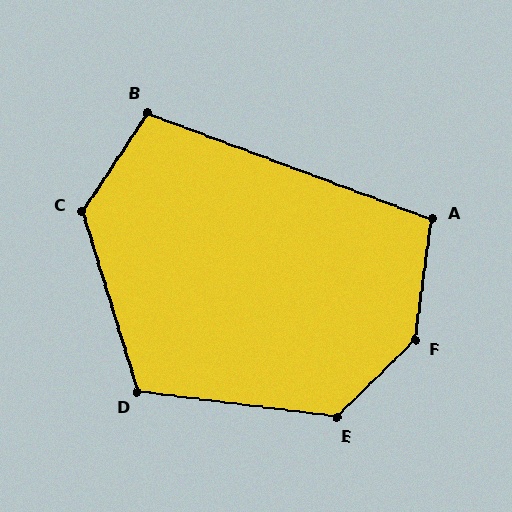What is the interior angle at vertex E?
Approximately 128 degrees (obtuse).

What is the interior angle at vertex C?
Approximately 129 degrees (obtuse).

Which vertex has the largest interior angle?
F, at approximately 142 degrees.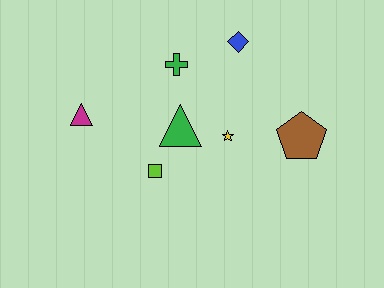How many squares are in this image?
There is 1 square.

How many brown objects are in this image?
There is 1 brown object.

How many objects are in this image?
There are 7 objects.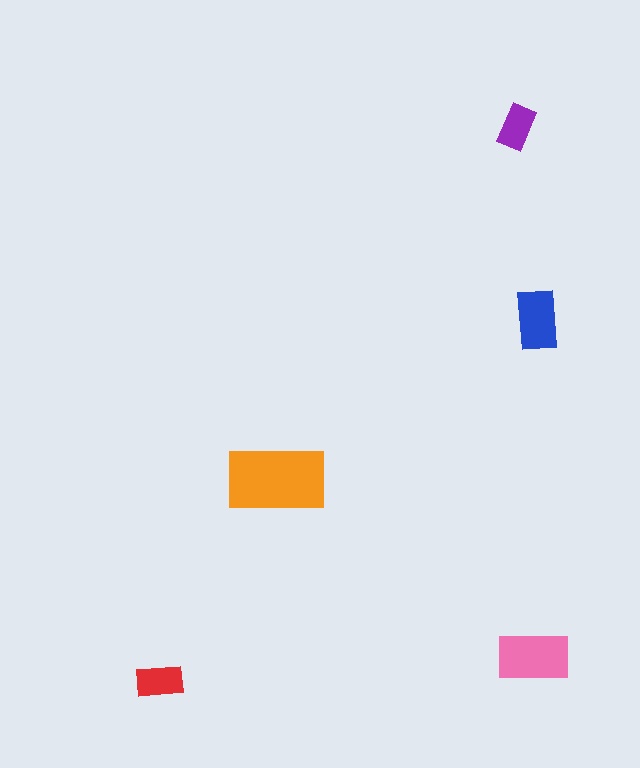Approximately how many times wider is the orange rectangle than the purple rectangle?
About 2 times wider.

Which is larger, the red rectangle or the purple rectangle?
The red one.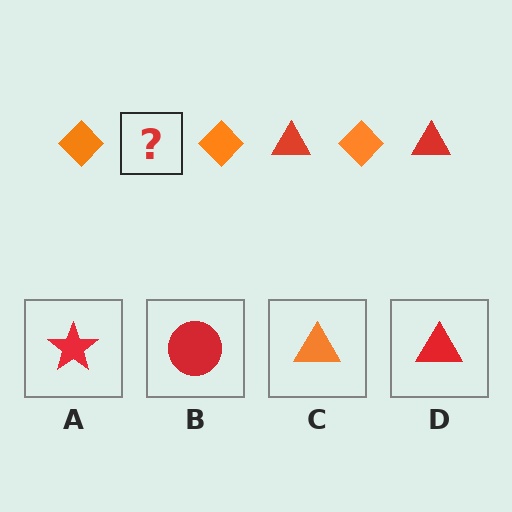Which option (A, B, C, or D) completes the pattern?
D.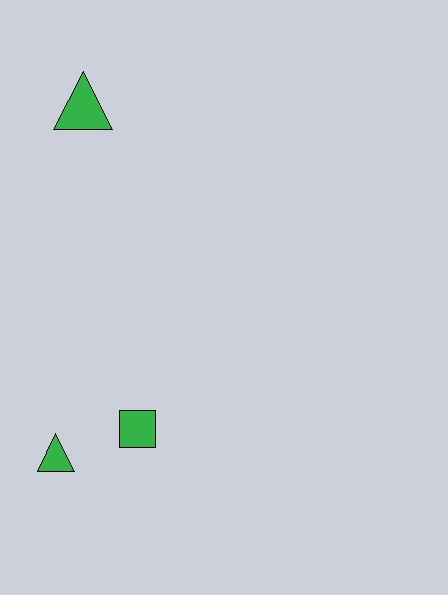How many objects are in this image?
There are 3 objects.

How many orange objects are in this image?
There are no orange objects.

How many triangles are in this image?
There are 2 triangles.